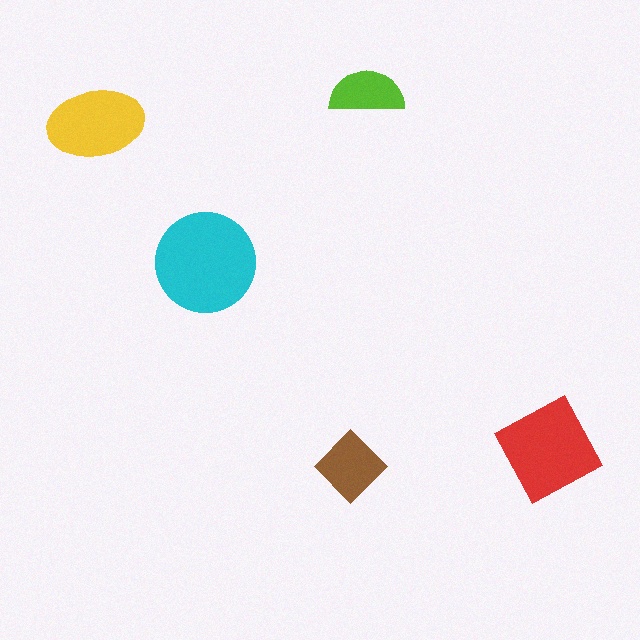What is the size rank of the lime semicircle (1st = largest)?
5th.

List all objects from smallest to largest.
The lime semicircle, the brown diamond, the yellow ellipse, the red square, the cyan circle.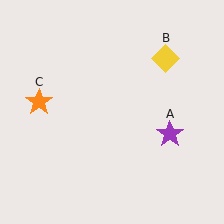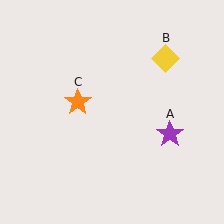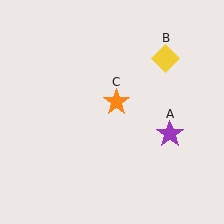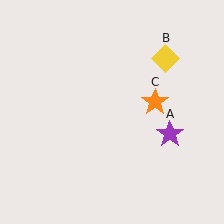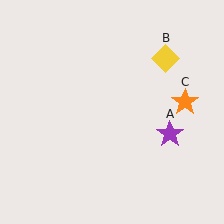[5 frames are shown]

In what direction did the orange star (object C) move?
The orange star (object C) moved right.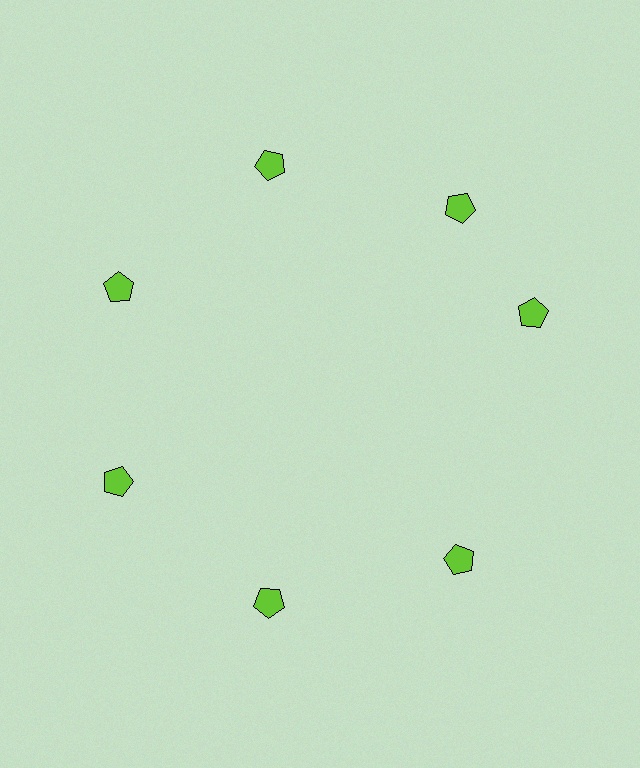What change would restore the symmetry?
The symmetry would be restored by rotating it back into even spacing with its neighbors so that all 7 pentagons sit at equal angles and equal distance from the center.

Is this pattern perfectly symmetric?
No. The 7 lime pentagons are arranged in a ring, but one element near the 3 o'clock position is rotated out of alignment along the ring, breaking the 7-fold rotational symmetry.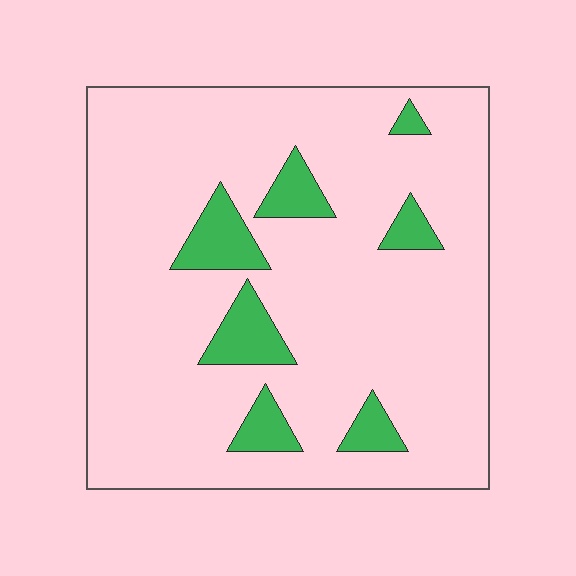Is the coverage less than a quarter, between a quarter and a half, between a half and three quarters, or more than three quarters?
Less than a quarter.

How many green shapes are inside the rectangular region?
7.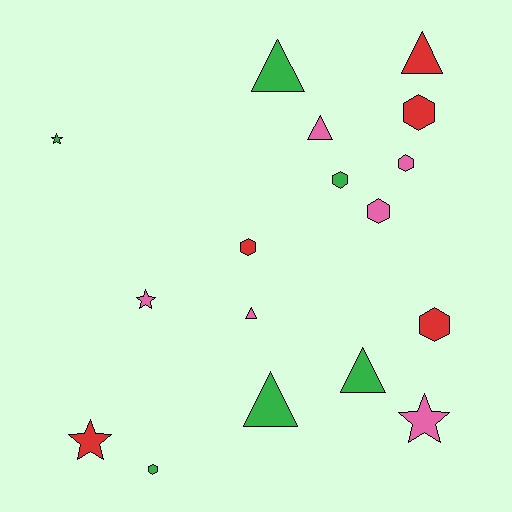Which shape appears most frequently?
Hexagon, with 7 objects.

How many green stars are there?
There is 1 green star.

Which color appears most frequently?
Green, with 6 objects.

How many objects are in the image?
There are 17 objects.